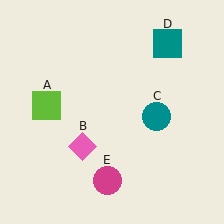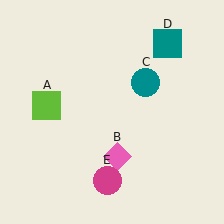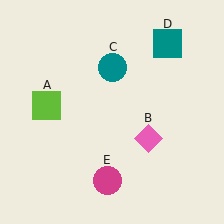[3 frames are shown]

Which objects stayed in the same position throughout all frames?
Lime square (object A) and teal square (object D) and magenta circle (object E) remained stationary.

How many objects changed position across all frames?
2 objects changed position: pink diamond (object B), teal circle (object C).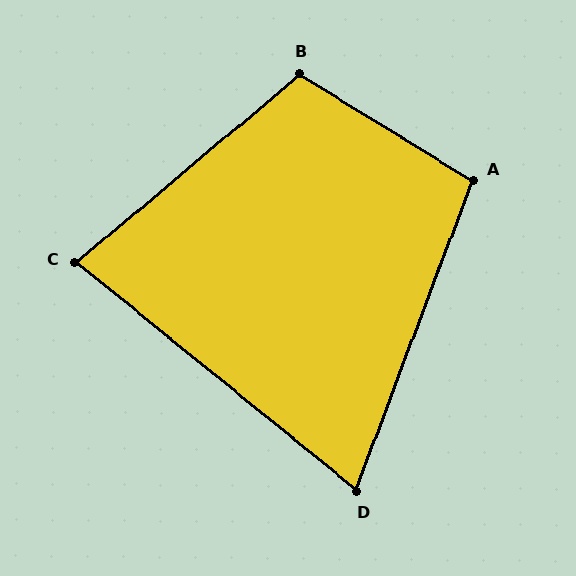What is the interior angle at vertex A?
Approximately 101 degrees (obtuse).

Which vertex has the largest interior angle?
B, at approximately 108 degrees.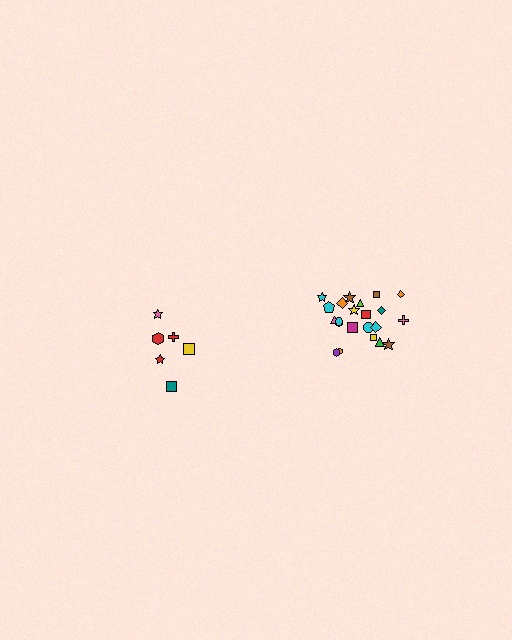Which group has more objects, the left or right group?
The right group.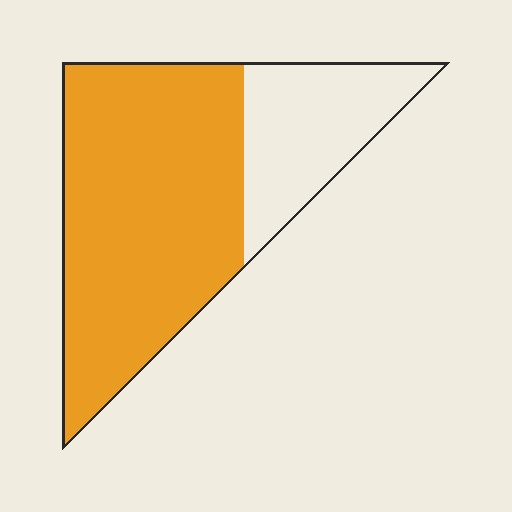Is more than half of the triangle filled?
Yes.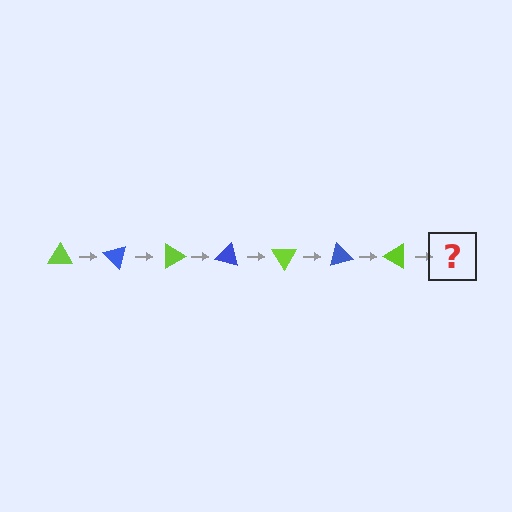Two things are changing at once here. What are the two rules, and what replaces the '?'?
The two rules are that it rotates 45 degrees each step and the color cycles through lime and blue. The '?' should be a blue triangle, rotated 315 degrees from the start.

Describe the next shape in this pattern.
It should be a blue triangle, rotated 315 degrees from the start.